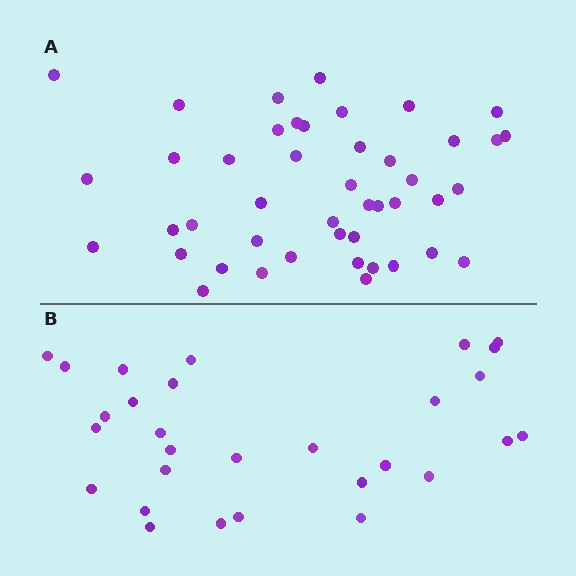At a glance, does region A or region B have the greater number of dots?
Region A (the top region) has more dots.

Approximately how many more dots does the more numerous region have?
Region A has approximately 15 more dots than region B.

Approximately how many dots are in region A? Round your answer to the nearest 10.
About 40 dots. (The exact count is 45, which rounds to 40.)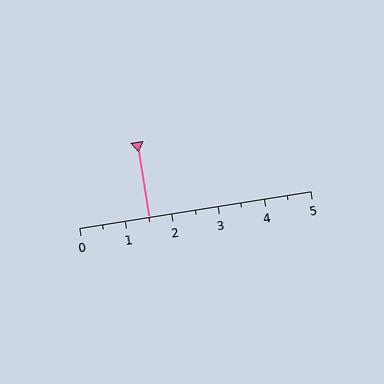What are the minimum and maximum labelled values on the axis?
The axis runs from 0 to 5.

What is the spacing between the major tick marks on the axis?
The major ticks are spaced 1 apart.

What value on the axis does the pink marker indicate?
The marker indicates approximately 1.5.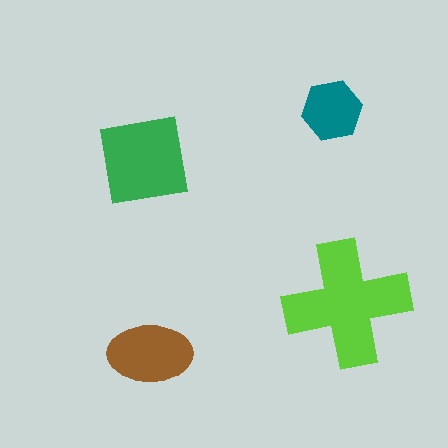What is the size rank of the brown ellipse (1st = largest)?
3rd.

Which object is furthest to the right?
The lime cross is rightmost.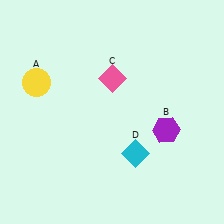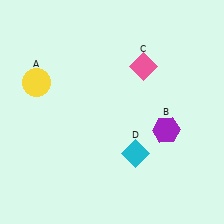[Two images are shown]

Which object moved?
The pink diamond (C) moved right.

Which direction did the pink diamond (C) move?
The pink diamond (C) moved right.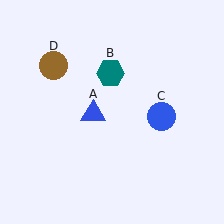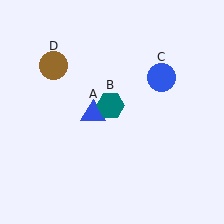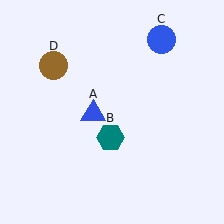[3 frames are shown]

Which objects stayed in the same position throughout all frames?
Blue triangle (object A) and brown circle (object D) remained stationary.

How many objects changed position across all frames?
2 objects changed position: teal hexagon (object B), blue circle (object C).